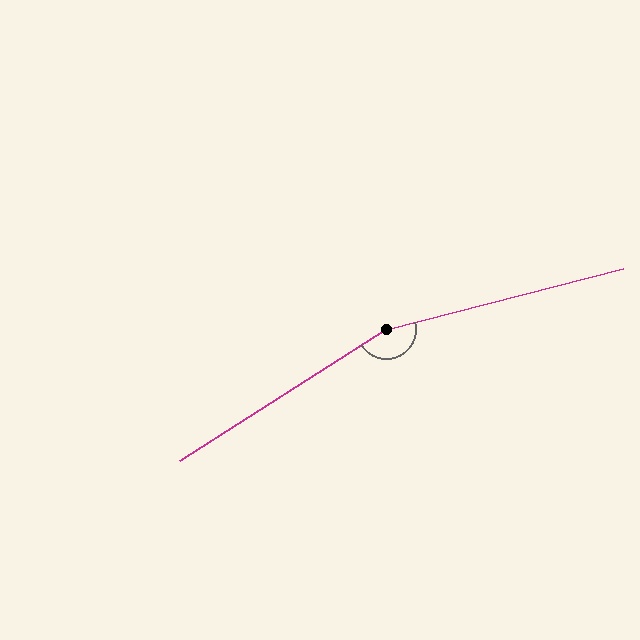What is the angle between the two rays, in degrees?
Approximately 162 degrees.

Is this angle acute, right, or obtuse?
It is obtuse.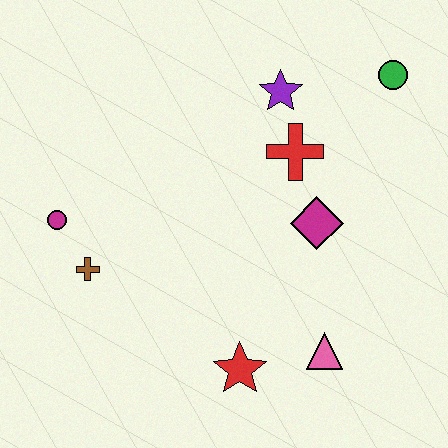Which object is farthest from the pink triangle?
The magenta circle is farthest from the pink triangle.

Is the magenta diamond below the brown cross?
No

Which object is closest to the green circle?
The purple star is closest to the green circle.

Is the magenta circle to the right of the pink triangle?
No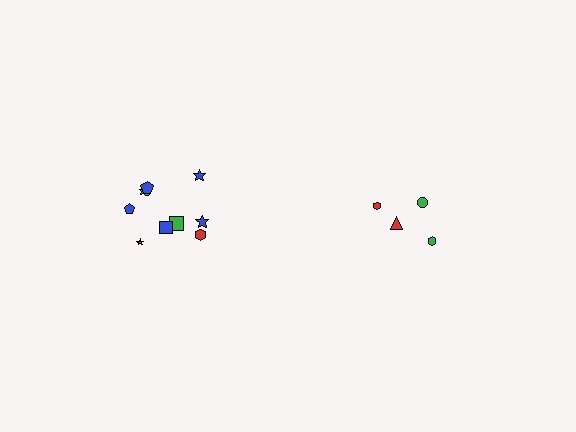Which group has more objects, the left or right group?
The left group.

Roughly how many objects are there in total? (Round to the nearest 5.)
Roughly 15 objects in total.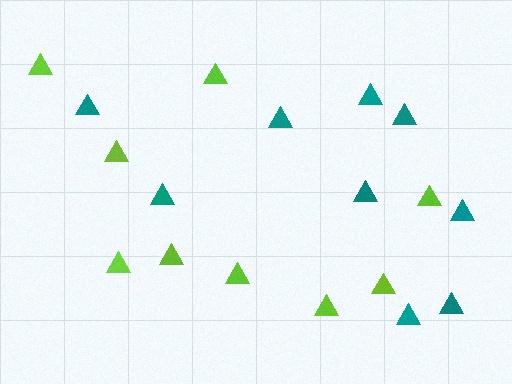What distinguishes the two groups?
There are 2 groups: one group of lime triangles (9) and one group of teal triangles (9).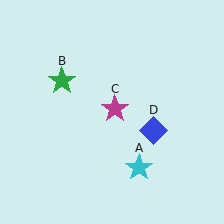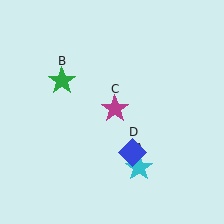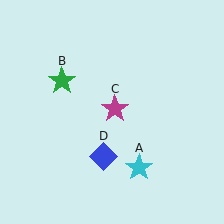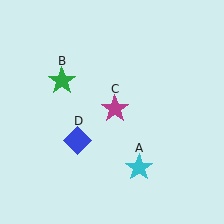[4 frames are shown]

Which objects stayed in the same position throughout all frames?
Cyan star (object A) and green star (object B) and magenta star (object C) remained stationary.